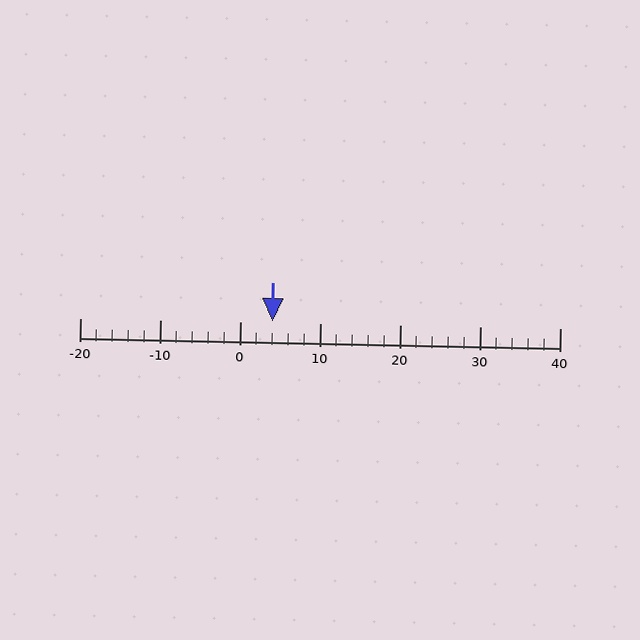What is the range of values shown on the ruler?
The ruler shows values from -20 to 40.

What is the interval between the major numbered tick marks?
The major tick marks are spaced 10 units apart.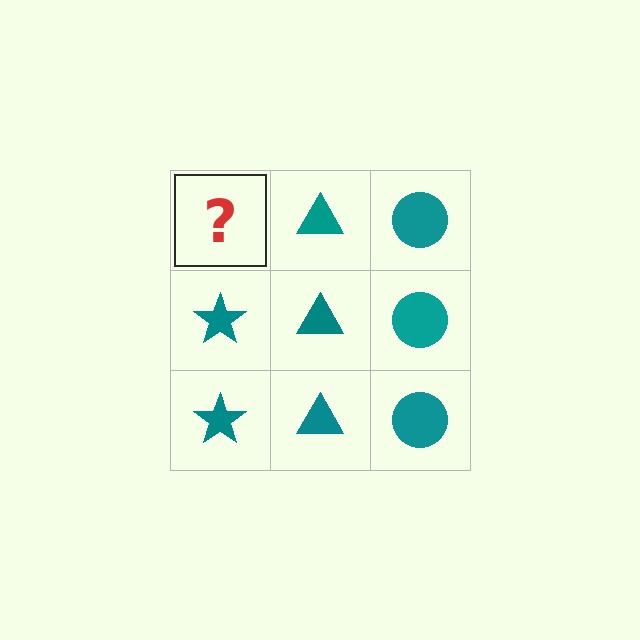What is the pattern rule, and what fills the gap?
The rule is that each column has a consistent shape. The gap should be filled with a teal star.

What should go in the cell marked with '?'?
The missing cell should contain a teal star.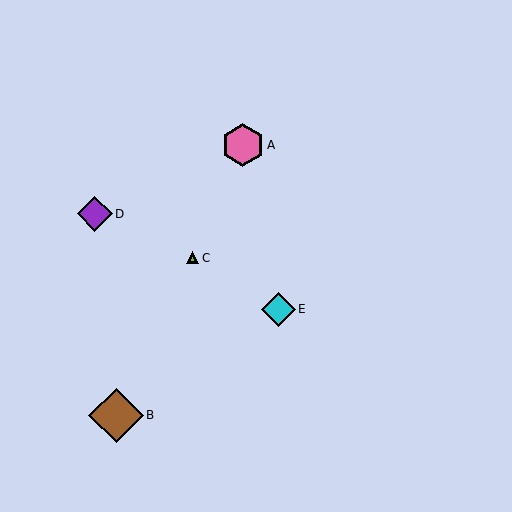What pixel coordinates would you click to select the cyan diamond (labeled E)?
Click at (278, 309) to select the cyan diamond E.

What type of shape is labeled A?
Shape A is a pink hexagon.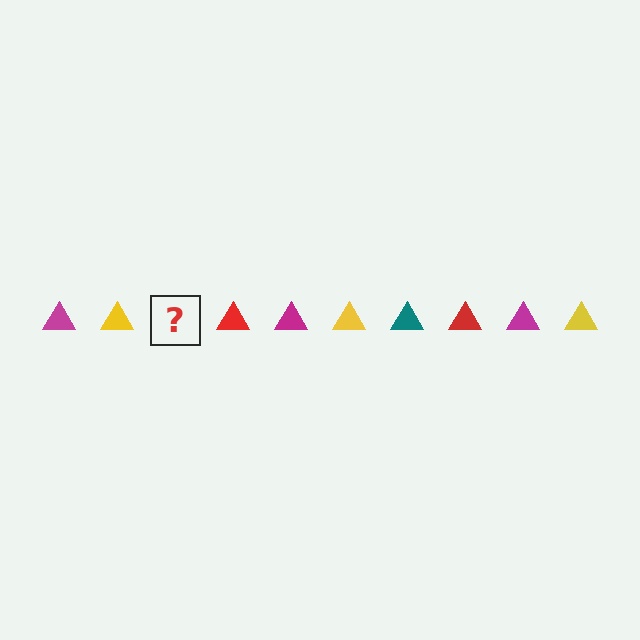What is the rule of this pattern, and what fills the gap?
The rule is that the pattern cycles through magenta, yellow, teal, red triangles. The gap should be filled with a teal triangle.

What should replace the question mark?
The question mark should be replaced with a teal triangle.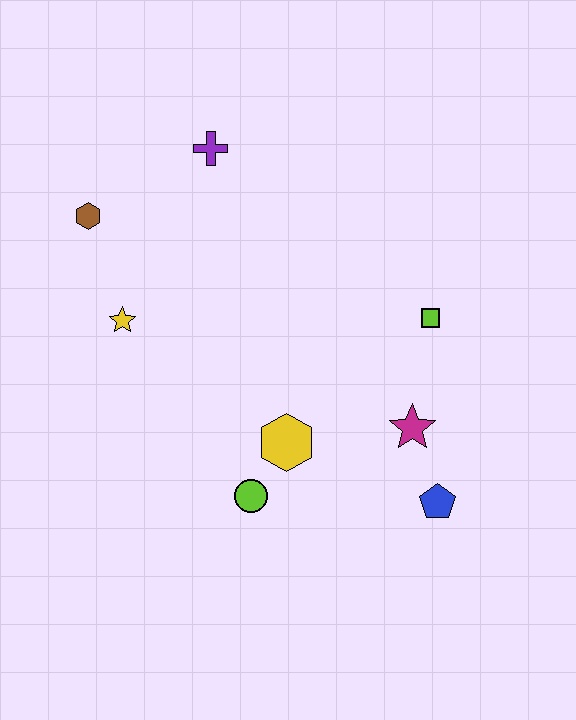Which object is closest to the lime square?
The magenta star is closest to the lime square.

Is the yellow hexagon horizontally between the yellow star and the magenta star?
Yes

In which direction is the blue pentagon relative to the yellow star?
The blue pentagon is to the right of the yellow star.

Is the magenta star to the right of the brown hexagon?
Yes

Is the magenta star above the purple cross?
No